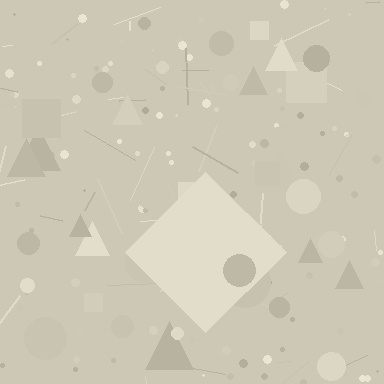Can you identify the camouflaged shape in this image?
The camouflaged shape is a diamond.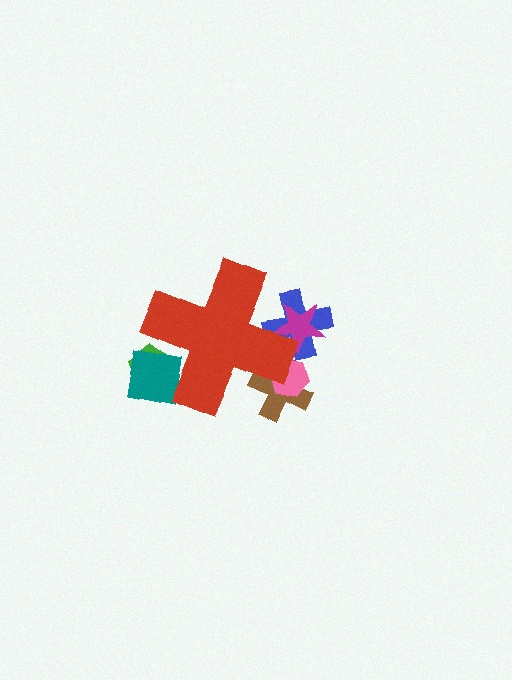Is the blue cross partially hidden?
Yes, the blue cross is partially hidden behind the red cross.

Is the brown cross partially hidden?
Yes, the brown cross is partially hidden behind the red cross.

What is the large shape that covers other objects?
A red cross.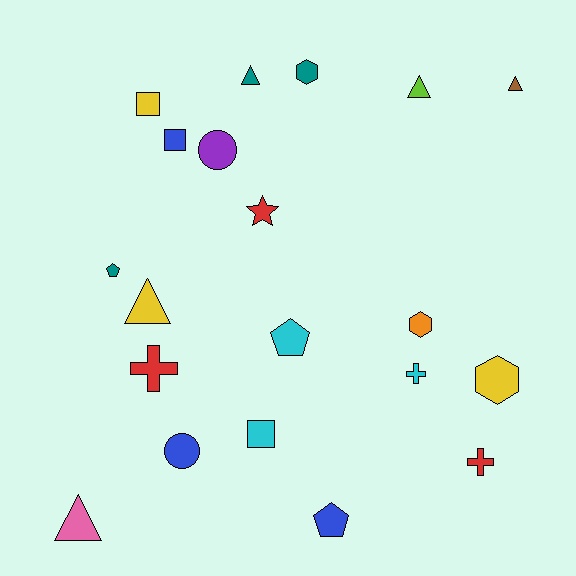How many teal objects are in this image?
There are 3 teal objects.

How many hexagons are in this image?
There are 3 hexagons.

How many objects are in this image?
There are 20 objects.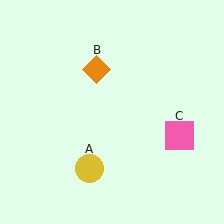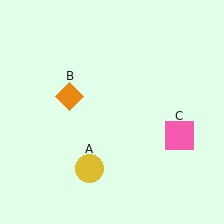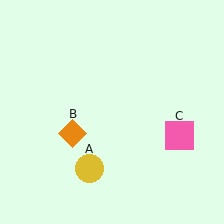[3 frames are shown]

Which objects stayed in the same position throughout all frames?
Yellow circle (object A) and pink square (object C) remained stationary.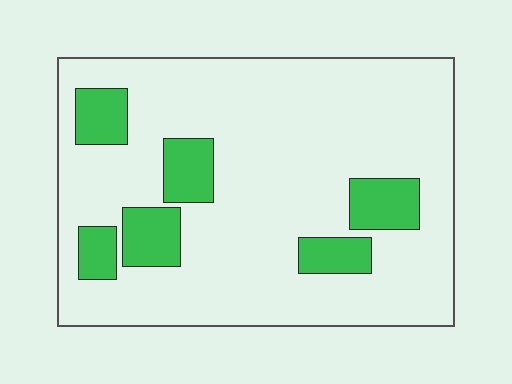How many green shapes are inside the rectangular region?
6.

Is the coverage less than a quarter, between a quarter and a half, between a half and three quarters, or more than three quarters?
Less than a quarter.